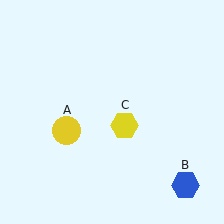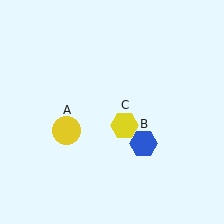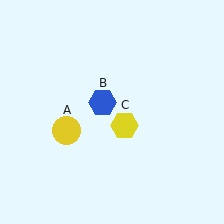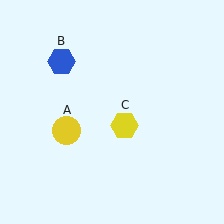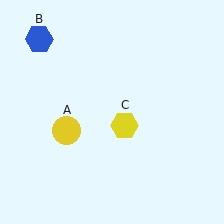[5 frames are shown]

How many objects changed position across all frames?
1 object changed position: blue hexagon (object B).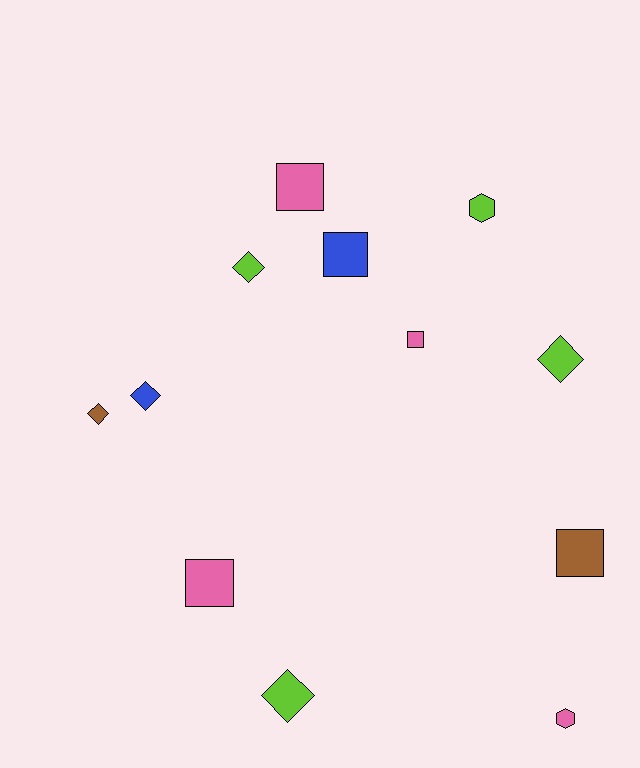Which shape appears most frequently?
Square, with 5 objects.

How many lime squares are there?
There are no lime squares.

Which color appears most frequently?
Lime, with 4 objects.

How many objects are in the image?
There are 12 objects.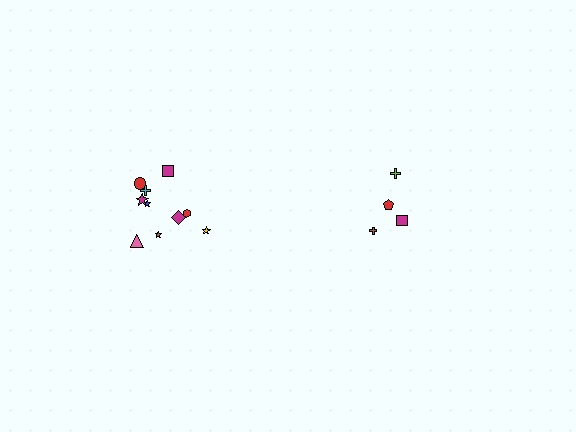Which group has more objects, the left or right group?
The left group.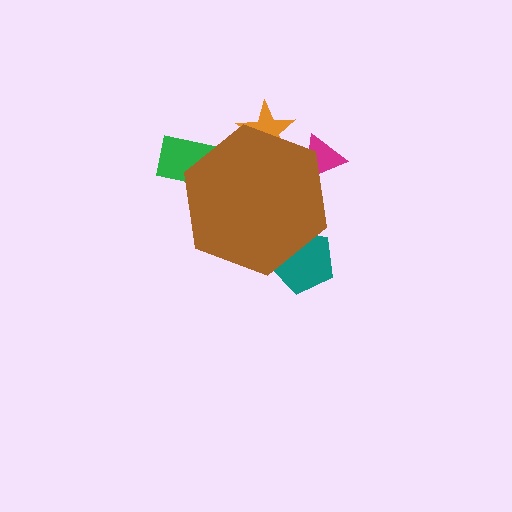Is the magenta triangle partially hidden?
Yes, the magenta triangle is partially hidden behind the brown hexagon.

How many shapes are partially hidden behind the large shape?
4 shapes are partially hidden.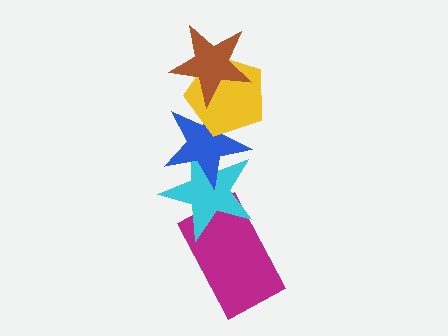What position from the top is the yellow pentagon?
The yellow pentagon is 2nd from the top.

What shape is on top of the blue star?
The yellow pentagon is on top of the blue star.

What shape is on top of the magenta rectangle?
The cyan star is on top of the magenta rectangle.